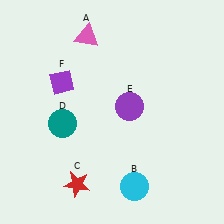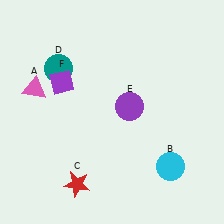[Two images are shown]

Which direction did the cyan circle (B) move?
The cyan circle (B) moved right.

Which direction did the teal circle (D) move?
The teal circle (D) moved up.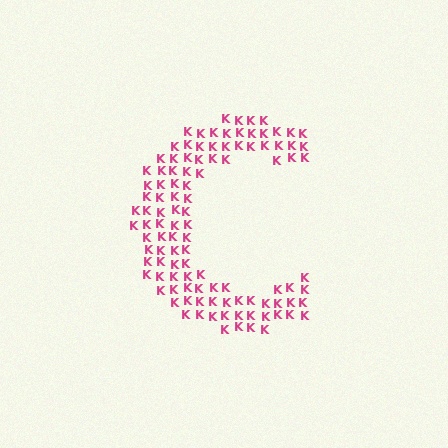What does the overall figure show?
The overall figure shows the letter C.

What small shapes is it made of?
It is made of small letter K's.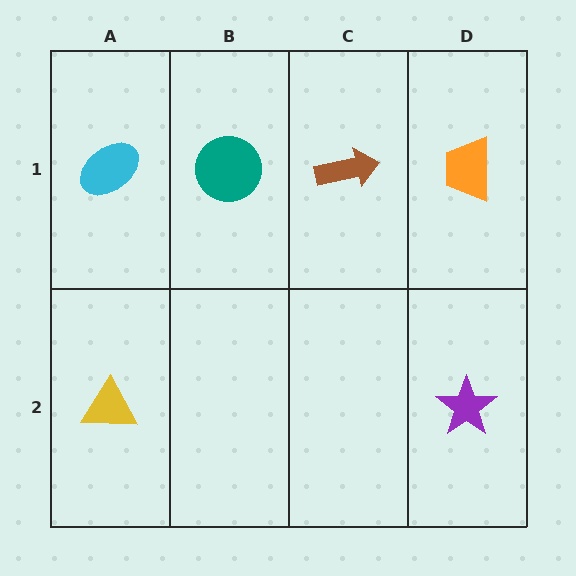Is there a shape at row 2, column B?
No, that cell is empty.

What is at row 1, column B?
A teal circle.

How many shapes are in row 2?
2 shapes.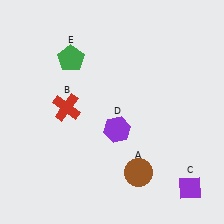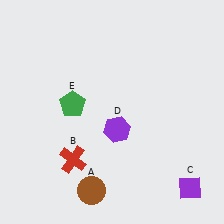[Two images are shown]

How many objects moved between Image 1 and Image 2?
3 objects moved between the two images.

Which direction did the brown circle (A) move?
The brown circle (A) moved left.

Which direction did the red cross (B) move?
The red cross (B) moved down.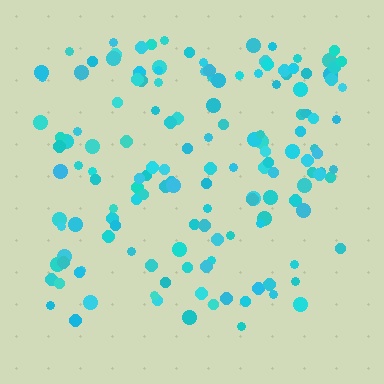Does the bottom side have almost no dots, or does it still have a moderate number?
Still a moderate number, just noticeably fewer than the top.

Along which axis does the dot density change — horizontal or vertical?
Vertical.